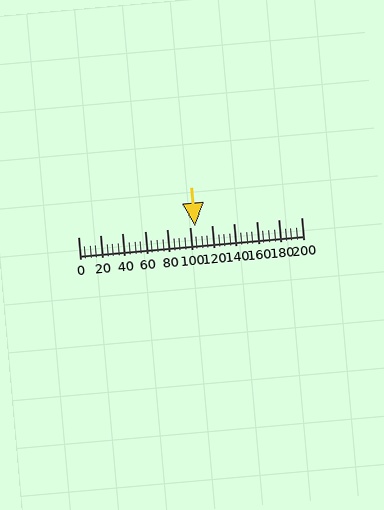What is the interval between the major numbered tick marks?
The major tick marks are spaced 20 units apart.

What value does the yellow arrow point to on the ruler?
The yellow arrow points to approximately 105.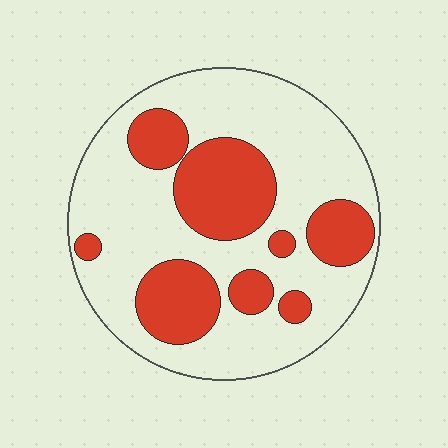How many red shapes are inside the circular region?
8.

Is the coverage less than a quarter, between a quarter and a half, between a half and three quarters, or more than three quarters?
Between a quarter and a half.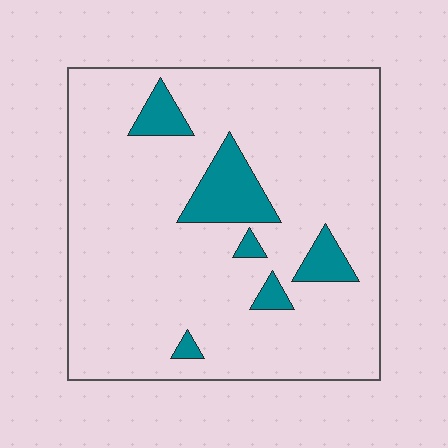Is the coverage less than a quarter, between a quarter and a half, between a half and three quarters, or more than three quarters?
Less than a quarter.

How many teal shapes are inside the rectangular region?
6.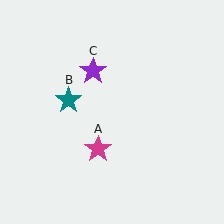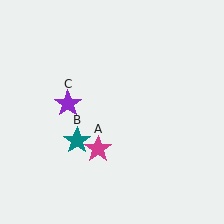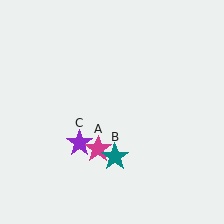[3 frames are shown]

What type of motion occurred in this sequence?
The teal star (object B), purple star (object C) rotated counterclockwise around the center of the scene.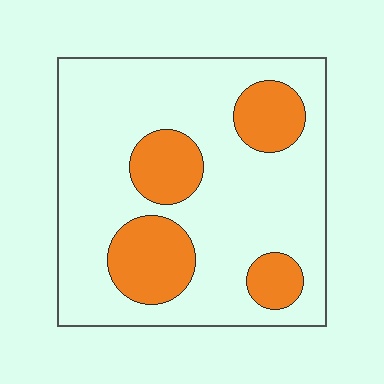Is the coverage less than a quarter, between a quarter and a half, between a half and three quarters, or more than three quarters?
Less than a quarter.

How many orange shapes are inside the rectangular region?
4.